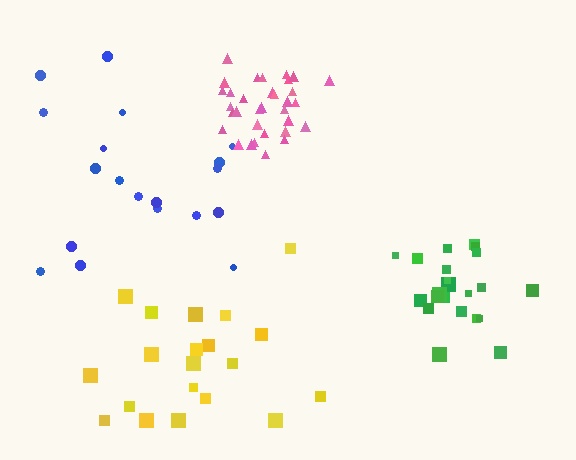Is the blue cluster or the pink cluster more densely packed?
Pink.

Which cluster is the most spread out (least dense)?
Blue.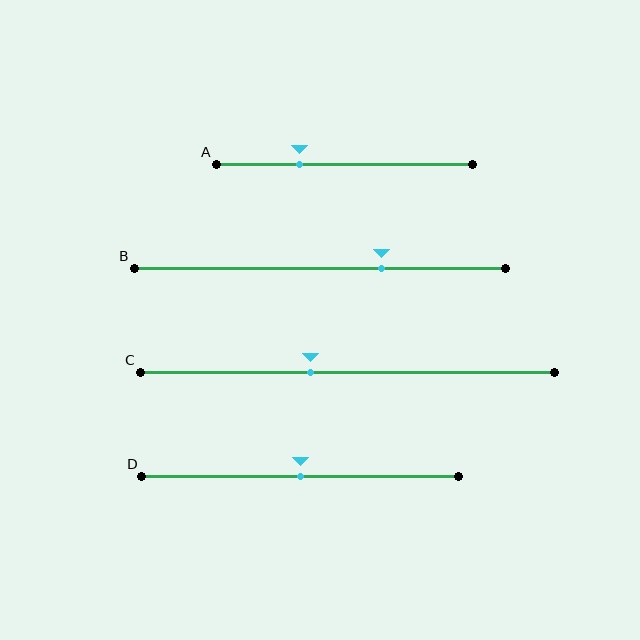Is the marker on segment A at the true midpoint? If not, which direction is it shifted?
No, the marker on segment A is shifted to the left by about 17% of the segment length.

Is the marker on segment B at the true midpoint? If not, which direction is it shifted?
No, the marker on segment B is shifted to the right by about 17% of the segment length.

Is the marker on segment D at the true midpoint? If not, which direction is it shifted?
Yes, the marker on segment D is at the true midpoint.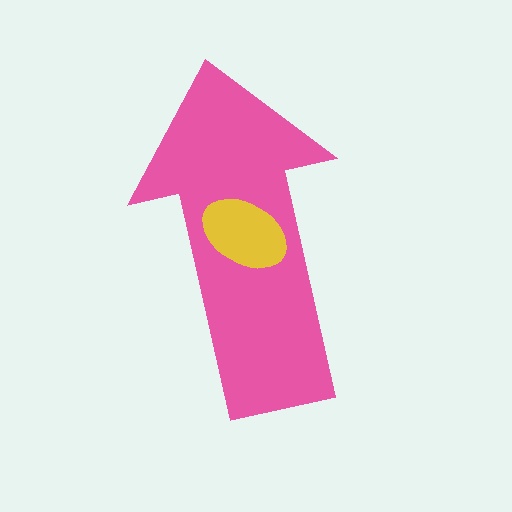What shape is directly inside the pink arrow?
The yellow ellipse.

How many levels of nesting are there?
2.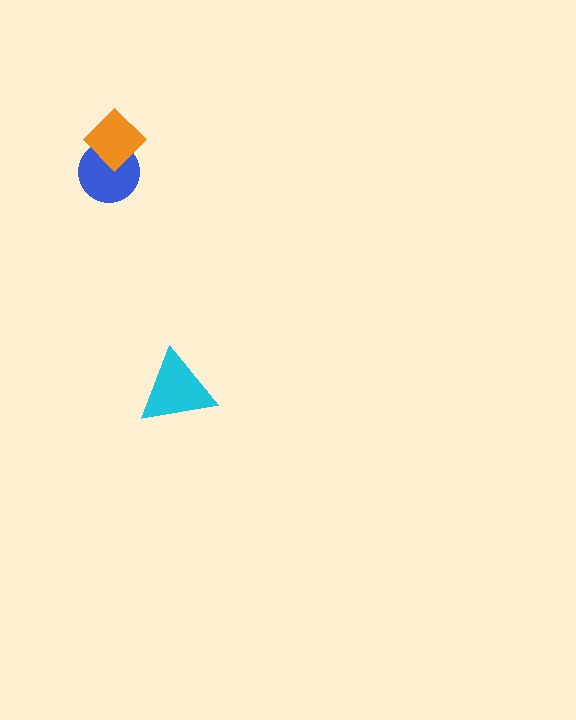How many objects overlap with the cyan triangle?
0 objects overlap with the cyan triangle.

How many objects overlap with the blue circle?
1 object overlaps with the blue circle.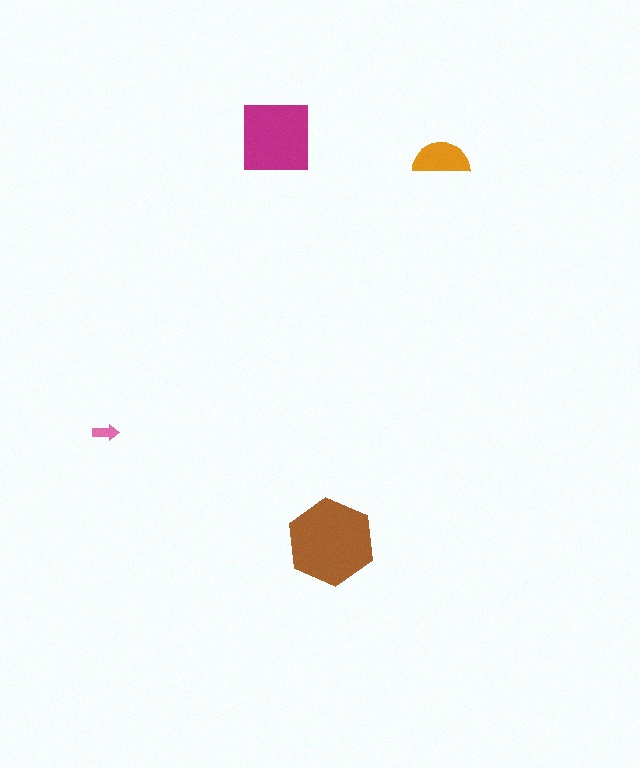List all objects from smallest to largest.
The pink arrow, the orange semicircle, the magenta square, the brown hexagon.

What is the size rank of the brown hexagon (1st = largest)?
1st.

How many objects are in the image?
There are 4 objects in the image.